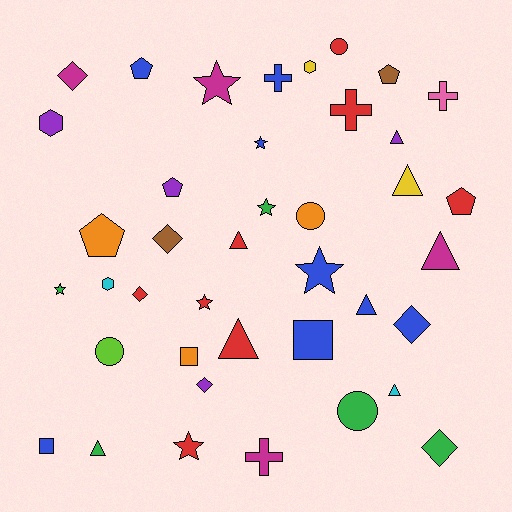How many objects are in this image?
There are 40 objects.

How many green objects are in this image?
There are 5 green objects.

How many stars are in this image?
There are 7 stars.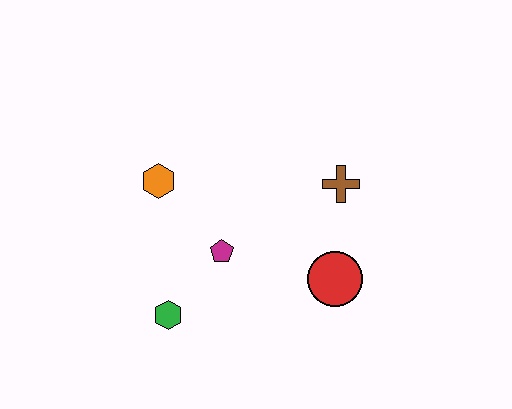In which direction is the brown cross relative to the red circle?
The brown cross is above the red circle.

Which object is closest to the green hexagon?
The magenta pentagon is closest to the green hexagon.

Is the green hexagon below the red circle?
Yes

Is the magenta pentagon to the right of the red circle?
No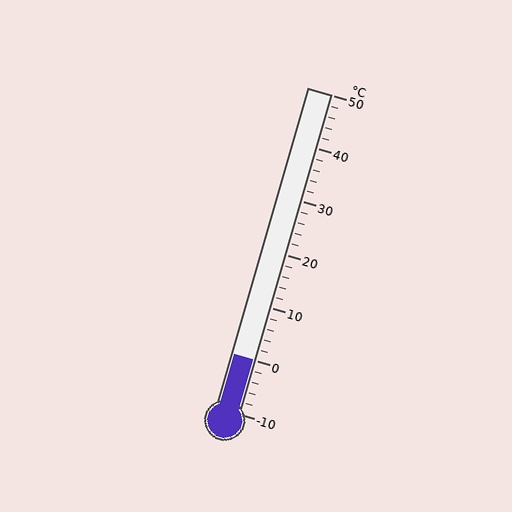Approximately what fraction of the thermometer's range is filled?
The thermometer is filled to approximately 15% of its range.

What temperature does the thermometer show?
The thermometer shows approximately 0°C.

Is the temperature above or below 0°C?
The temperature is at 0°C.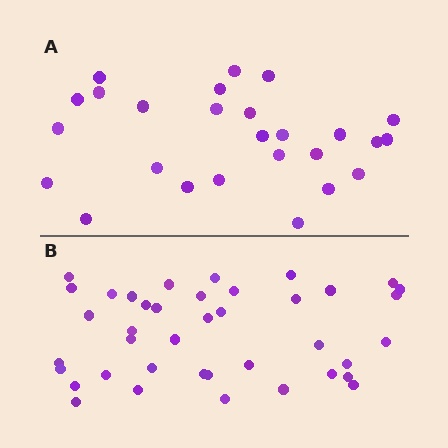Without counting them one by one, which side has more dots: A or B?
Region B (the bottom region) has more dots.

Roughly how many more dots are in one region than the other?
Region B has approximately 15 more dots than region A.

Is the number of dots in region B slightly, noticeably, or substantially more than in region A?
Region B has substantially more. The ratio is roughly 1.5 to 1.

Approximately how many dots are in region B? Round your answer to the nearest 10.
About 40 dots.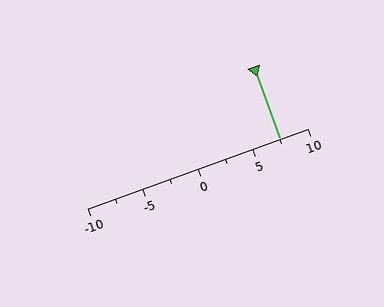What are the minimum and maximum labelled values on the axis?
The axis runs from -10 to 10.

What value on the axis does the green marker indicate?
The marker indicates approximately 7.5.